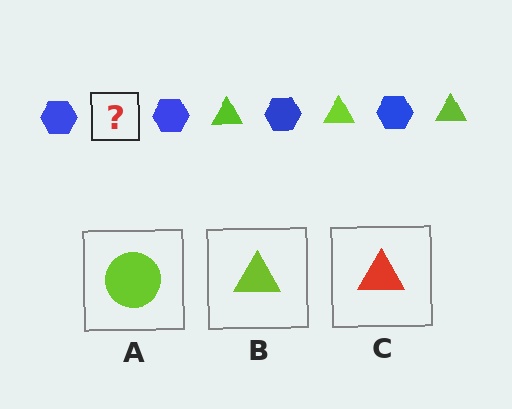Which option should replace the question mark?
Option B.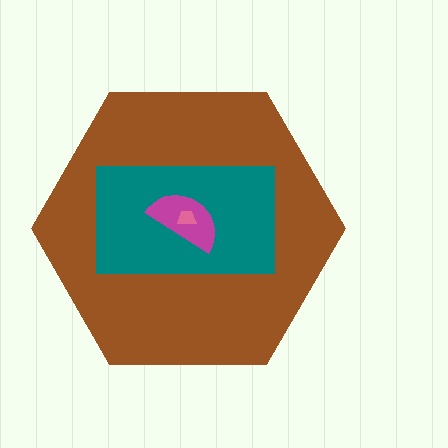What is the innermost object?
The pink trapezoid.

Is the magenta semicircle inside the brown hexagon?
Yes.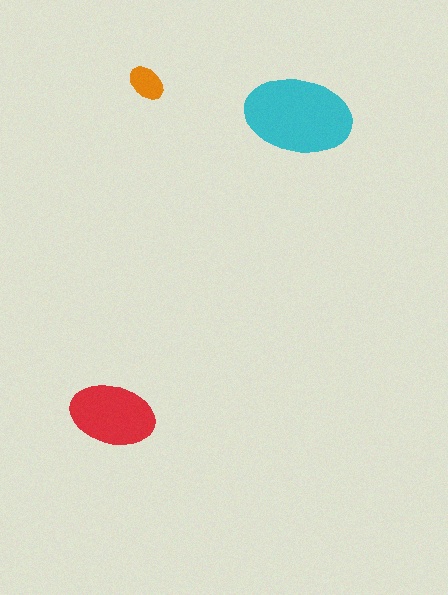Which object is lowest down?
The red ellipse is bottommost.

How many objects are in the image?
There are 3 objects in the image.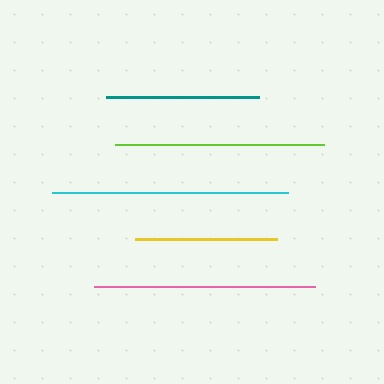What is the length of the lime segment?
The lime segment is approximately 209 pixels long.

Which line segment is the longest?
The cyan line is the longest at approximately 236 pixels.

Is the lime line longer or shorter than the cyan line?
The cyan line is longer than the lime line.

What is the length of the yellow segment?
The yellow segment is approximately 142 pixels long.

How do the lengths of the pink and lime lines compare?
The pink and lime lines are approximately the same length.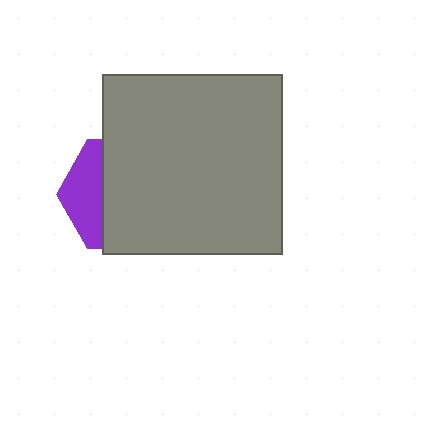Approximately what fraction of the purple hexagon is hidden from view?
Roughly 69% of the purple hexagon is hidden behind the gray square.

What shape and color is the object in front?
The object in front is a gray square.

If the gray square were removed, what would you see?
You would see the complete purple hexagon.